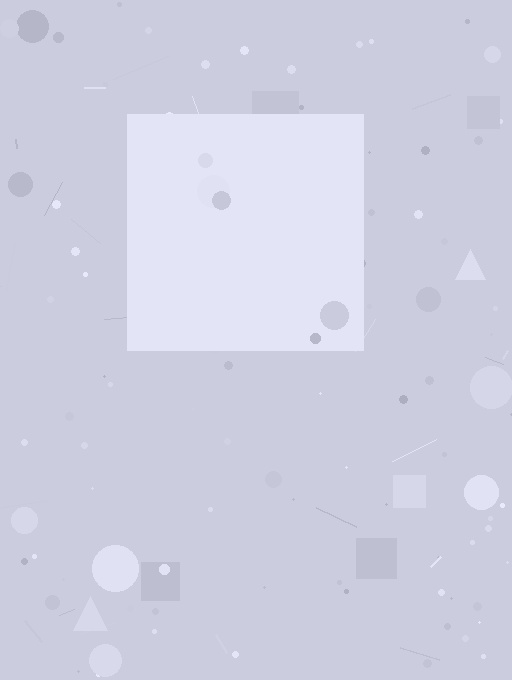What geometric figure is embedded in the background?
A square is embedded in the background.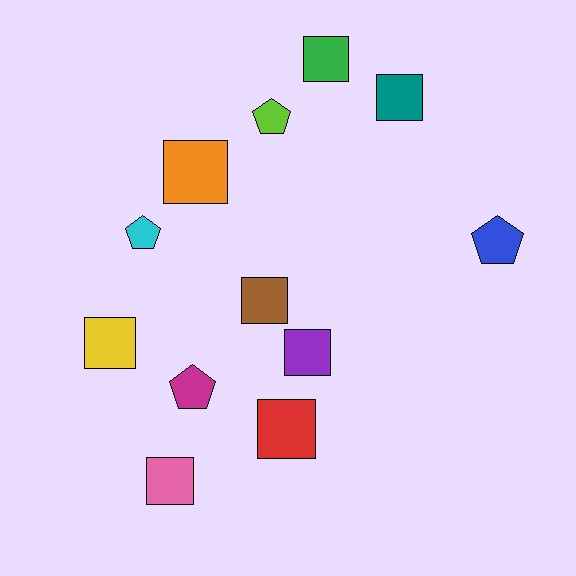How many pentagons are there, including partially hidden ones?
There are 4 pentagons.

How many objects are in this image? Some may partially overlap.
There are 12 objects.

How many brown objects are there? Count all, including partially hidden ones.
There is 1 brown object.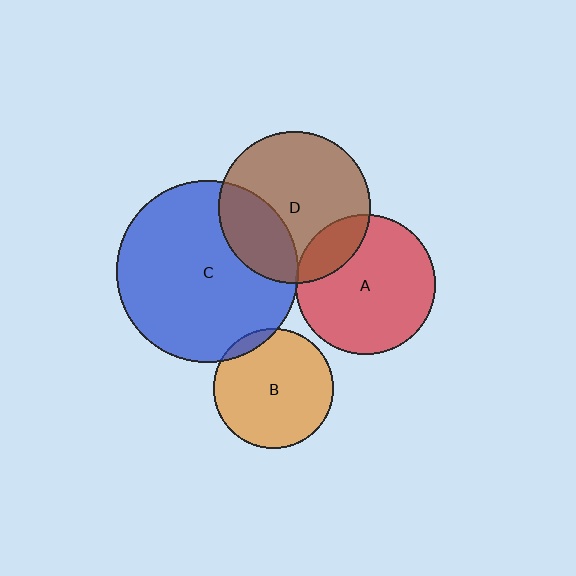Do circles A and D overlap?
Yes.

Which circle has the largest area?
Circle C (blue).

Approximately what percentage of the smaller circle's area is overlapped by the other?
Approximately 20%.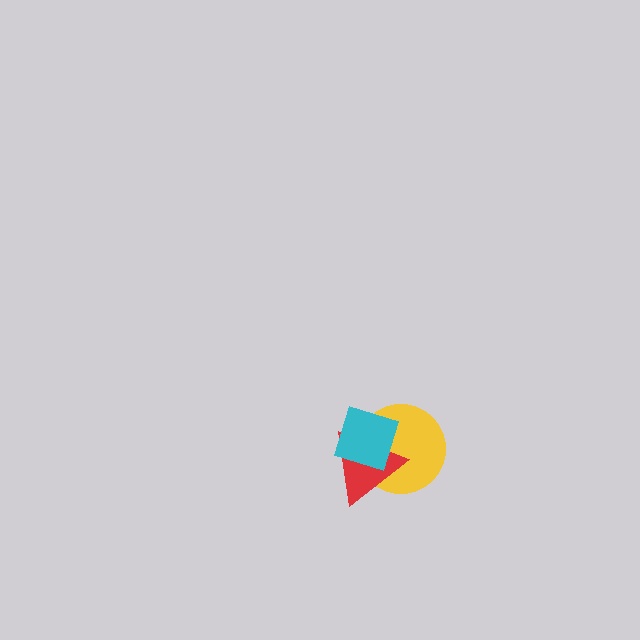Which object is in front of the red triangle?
The cyan diamond is in front of the red triangle.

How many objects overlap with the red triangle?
2 objects overlap with the red triangle.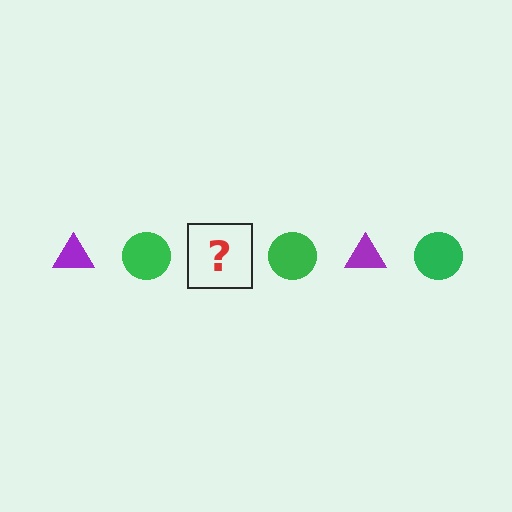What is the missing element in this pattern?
The missing element is a purple triangle.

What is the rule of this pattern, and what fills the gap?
The rule is that the pattern alternates between purple triangle and green circle. The gap should be filled with a purple triangle.